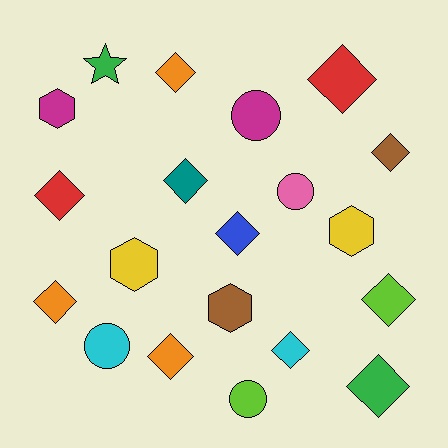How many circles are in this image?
There are 4 circles.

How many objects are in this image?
There are 20 objects.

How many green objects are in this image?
There are 2 green objects.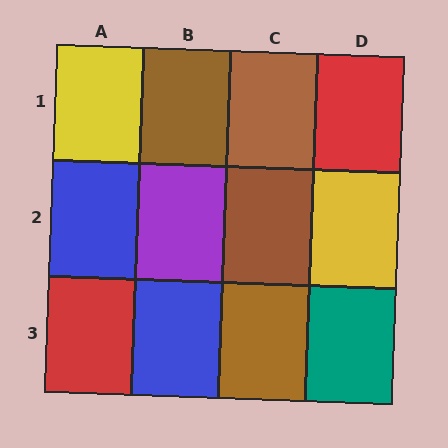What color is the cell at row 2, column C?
Brown.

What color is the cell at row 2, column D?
Yellow.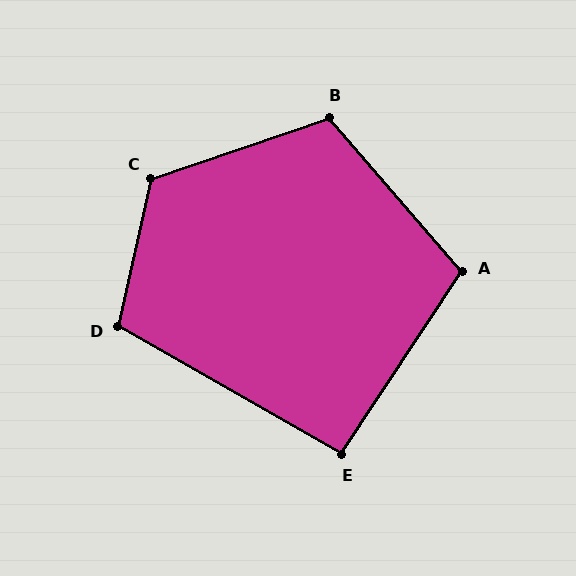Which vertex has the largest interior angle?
C, at approximately 122 degrees.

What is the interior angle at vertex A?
Approximately 106 degrees (obtuse).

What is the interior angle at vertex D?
Approximately 107 degrees (obtuse).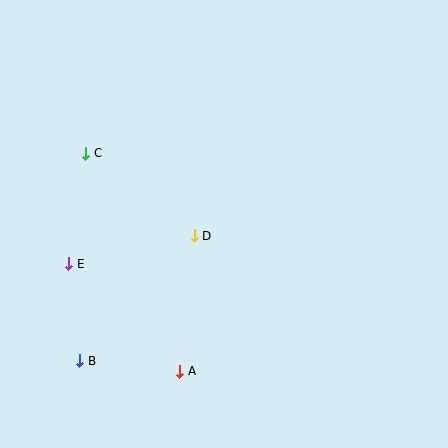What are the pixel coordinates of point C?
Point C is at (86, 153).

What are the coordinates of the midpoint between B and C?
The midpoint between B and C is at (83, 257).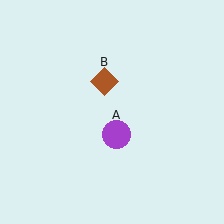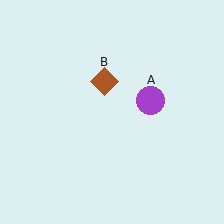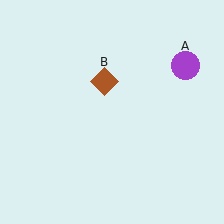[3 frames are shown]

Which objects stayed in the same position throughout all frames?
Brown diamond (object B) remained stationary.